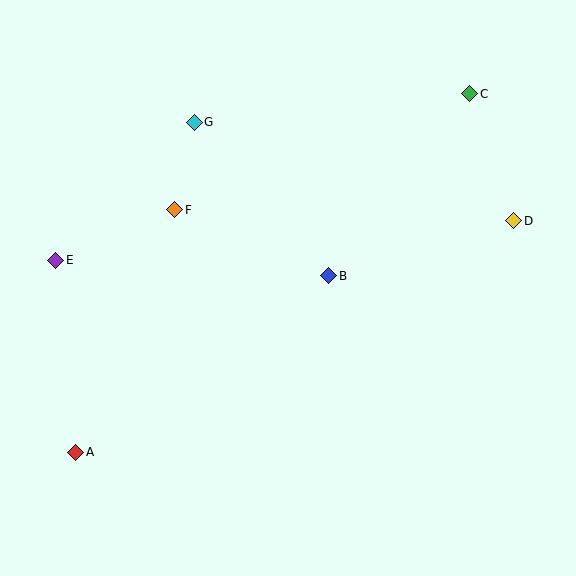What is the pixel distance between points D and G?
The distance between D and G is 335 pixels.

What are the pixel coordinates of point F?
Point F is at (175, 210).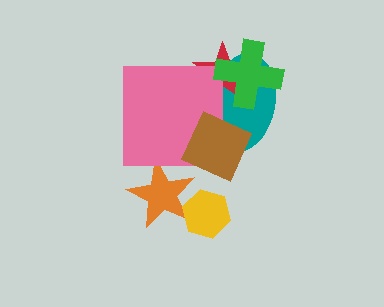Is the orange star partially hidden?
Yes, it is partially covered by another shape.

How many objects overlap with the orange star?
1 object overlaps with the orange star.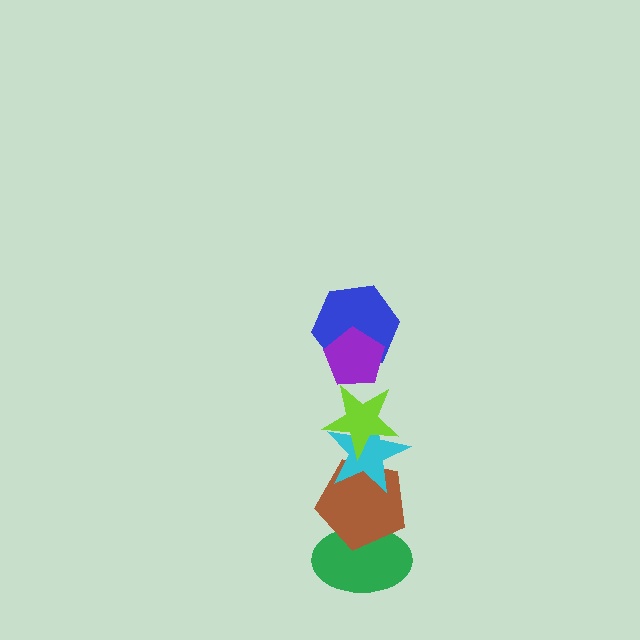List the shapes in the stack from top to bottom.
From top to bottom: the purple pentagon, the blue hexagon, the lime star, the cyan star, the brown pentagon, the green ellipse.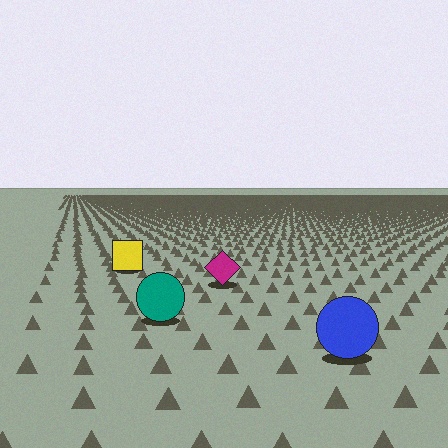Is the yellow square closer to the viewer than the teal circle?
No. The teal circle is closer — you can tell from the texture gradient: the ground texture is coarser near it.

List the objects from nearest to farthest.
From nearest to farthest: the blue circle, the teal circle, the magenta diamond, the yellow square.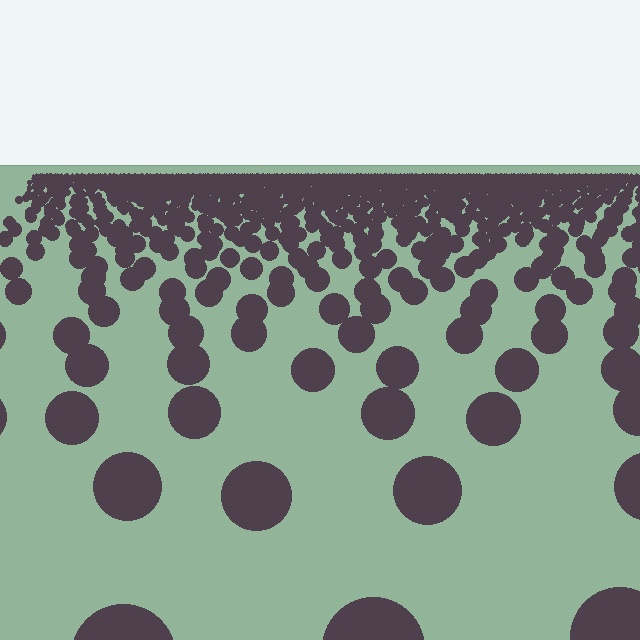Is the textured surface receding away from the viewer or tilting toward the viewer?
The surface is receding away from the viewer. Texture elements get smaller and denser toward the top.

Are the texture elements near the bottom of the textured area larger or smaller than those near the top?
Larger. Near the bottom, elements are closer to the viewer and appear at a bigger on-screen size.